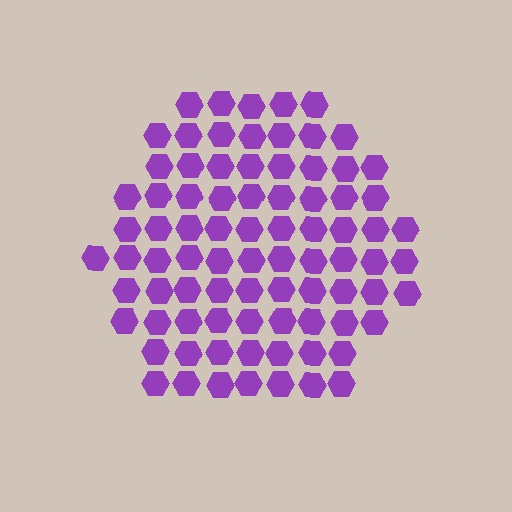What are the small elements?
The small elements are hexagons.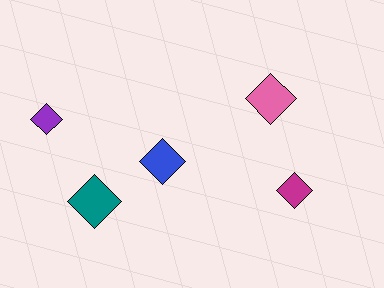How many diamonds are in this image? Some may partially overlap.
There are 5 diamonds.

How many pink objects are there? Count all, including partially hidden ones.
There is 1 pink object.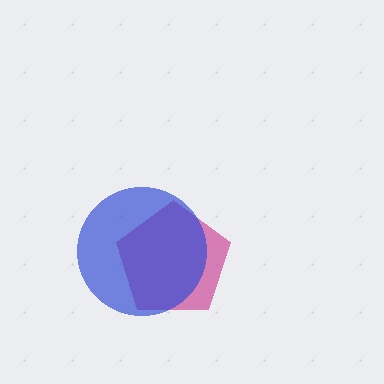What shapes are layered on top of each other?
The layered shapes are: a magenta pentagon, a blue circle.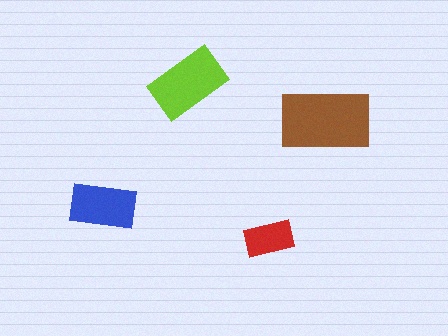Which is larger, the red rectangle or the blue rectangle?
The blue one.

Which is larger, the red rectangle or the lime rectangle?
The lime one.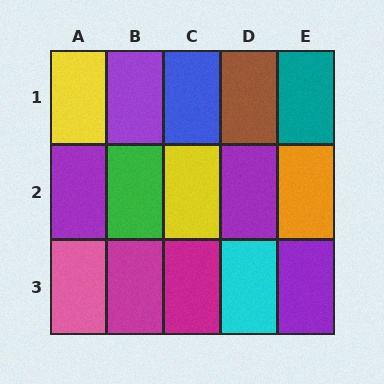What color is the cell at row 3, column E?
Purple.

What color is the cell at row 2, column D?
Purple.